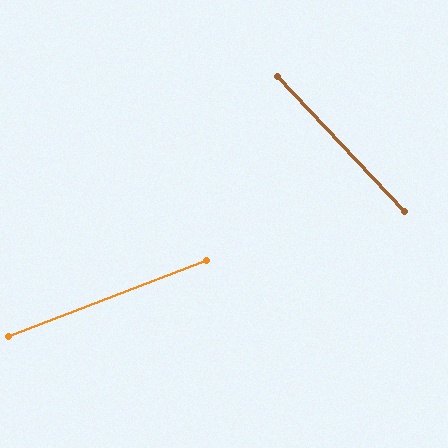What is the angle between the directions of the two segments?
Approximately 68 degrees.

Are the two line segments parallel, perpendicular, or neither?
Neither parallel nor perpendicular — they differ by about 68°.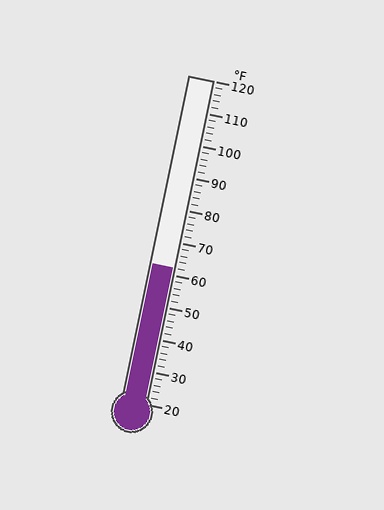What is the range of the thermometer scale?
The thermometer scale ranges from 20°F to 120°F.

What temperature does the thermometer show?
The thermometer shows approximately 62°F.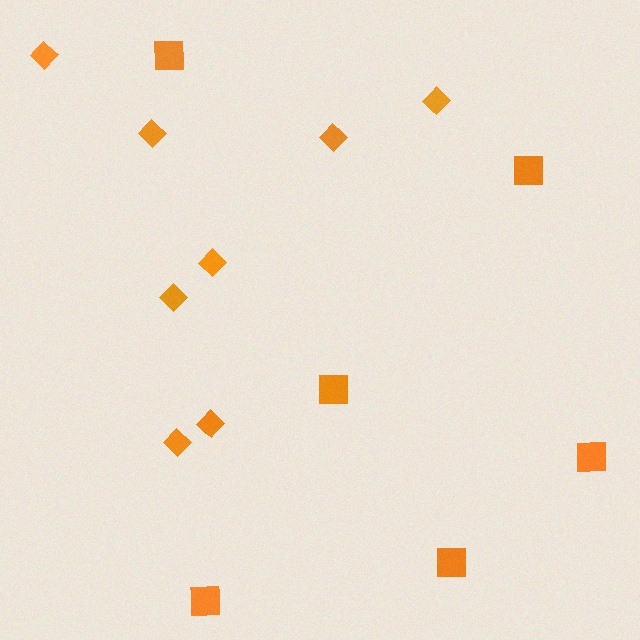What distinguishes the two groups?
There are 2 groups: one group of diamonds (8) and one group of squares (6).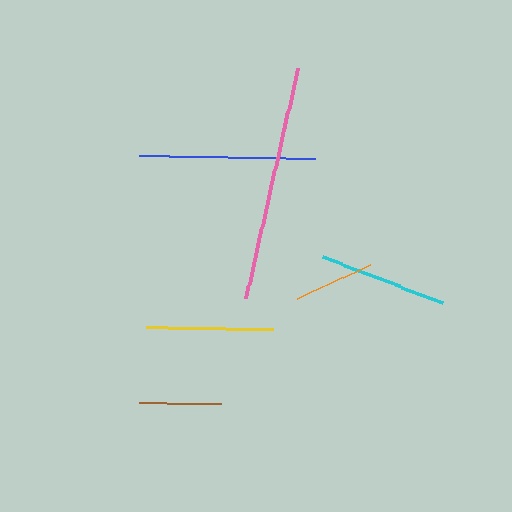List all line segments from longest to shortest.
From longest to shortest: pink, blue, cyan, yellow, brown, orange.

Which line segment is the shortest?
The orange line is the shortest at approximately 80 pixels.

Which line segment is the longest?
The pink line is the longest at approximately 236 pixels.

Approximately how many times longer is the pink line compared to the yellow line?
The pink line is approximately 1.9 times the length of the yellow line.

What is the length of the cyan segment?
The cyan segment is approximately 128 pixels long.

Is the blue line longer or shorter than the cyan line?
The blue line is longer than the cyan line.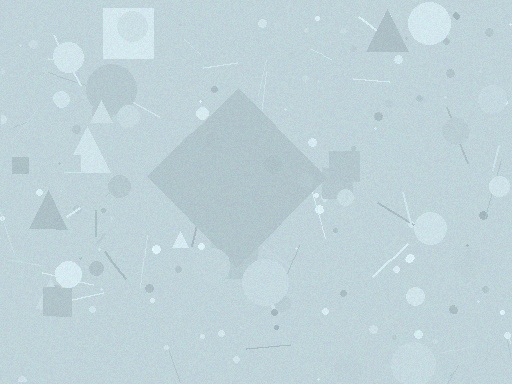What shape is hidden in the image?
A diamond is hidden in the image.